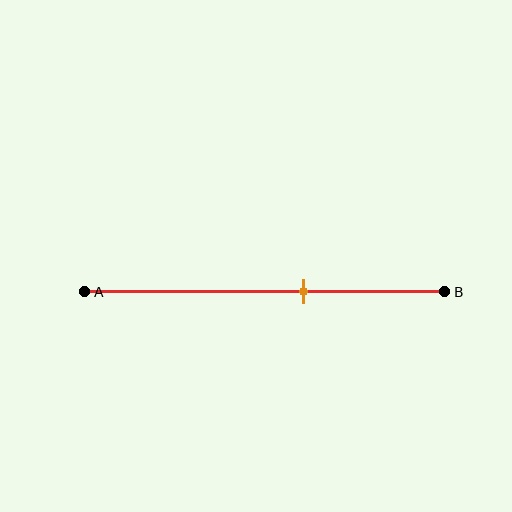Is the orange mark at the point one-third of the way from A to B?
No, the mark is at about 60% from A, not at the 33% one-third point.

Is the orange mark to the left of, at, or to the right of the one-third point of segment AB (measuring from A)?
The orange mark is to the right of the one-third point of segment AB.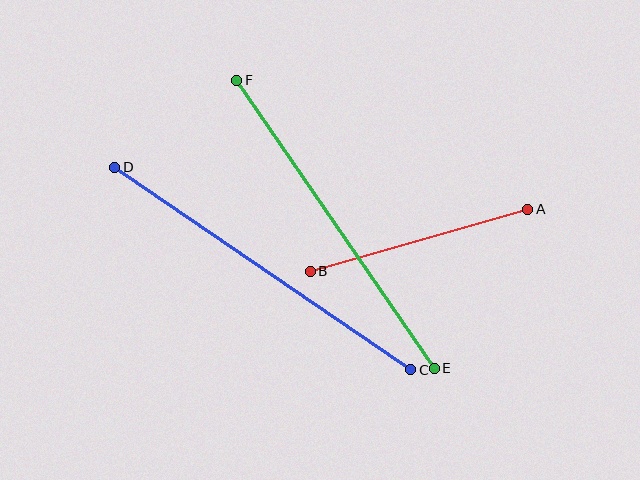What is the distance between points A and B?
The distance is approximately 226 pixels.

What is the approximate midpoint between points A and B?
The midpoint is at approximately (419, 240) pixels.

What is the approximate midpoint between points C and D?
The midpoint is at approximately (263, 268) pixels.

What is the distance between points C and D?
The distance is approximately 359 pixels.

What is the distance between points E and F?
The distance is approximately 349 pixels.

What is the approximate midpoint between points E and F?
The midpoint is at approximately (335, 224) pixels.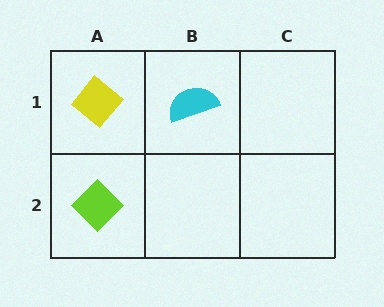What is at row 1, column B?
A cyan semicircle.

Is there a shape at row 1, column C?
No, that cell is empty.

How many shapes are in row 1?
2 shapes.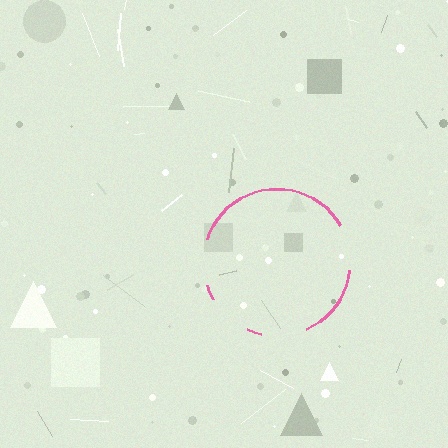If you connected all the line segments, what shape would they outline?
They would outline a circle.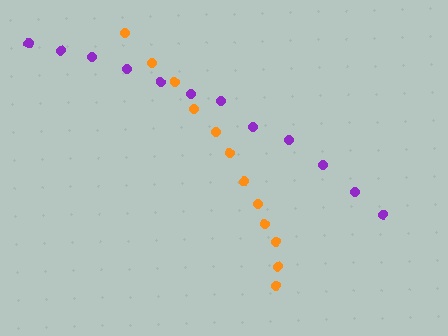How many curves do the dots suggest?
There are 2 distinct paths.